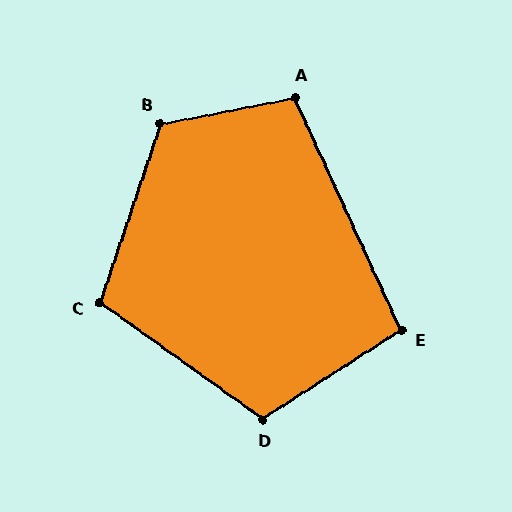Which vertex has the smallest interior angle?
E, at approximately 98 degrees.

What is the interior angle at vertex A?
Approximately 103 degrees (obtuse).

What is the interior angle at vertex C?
Approximately 107 degrees (obtuse).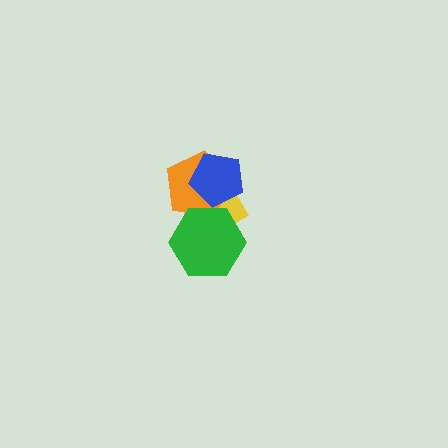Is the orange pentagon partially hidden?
Yes, it is partially covered by another shape.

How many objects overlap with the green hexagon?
2 objects overlap with the green hexagon.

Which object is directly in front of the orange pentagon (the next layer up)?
The green hexagon is directly in front of the orange pentagon.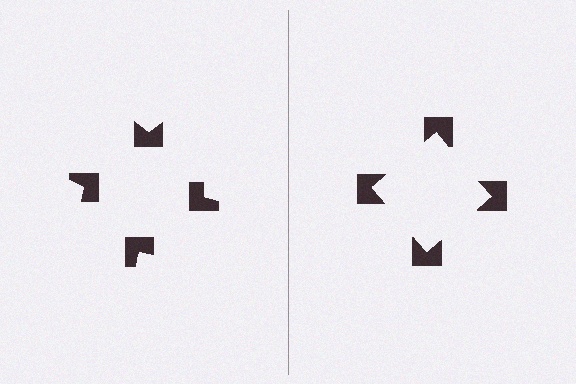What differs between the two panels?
The notched squares are positioned identically on both sides; only the wedge orientations differ. On the right they align to a square; on the left they are misaligned.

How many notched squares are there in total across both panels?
8 — 4 on each side.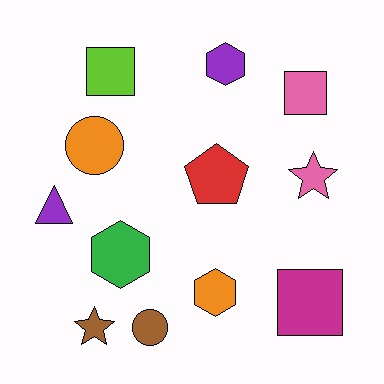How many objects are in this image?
There are 12 objects.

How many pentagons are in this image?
There is 1 pentagon.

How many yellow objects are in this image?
There are no yellow objects.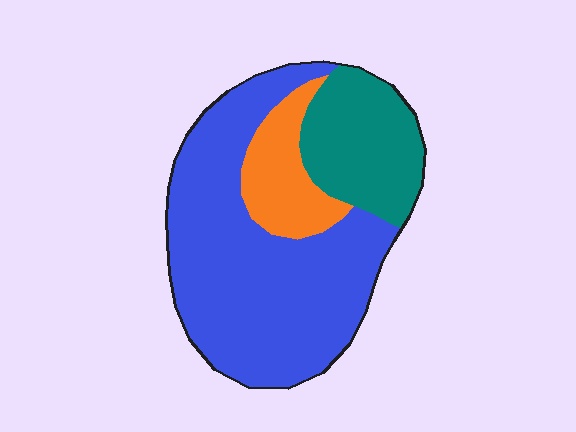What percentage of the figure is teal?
Teal covers about 25% of the figure.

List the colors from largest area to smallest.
From largest to smallest: blue, teal, orange.